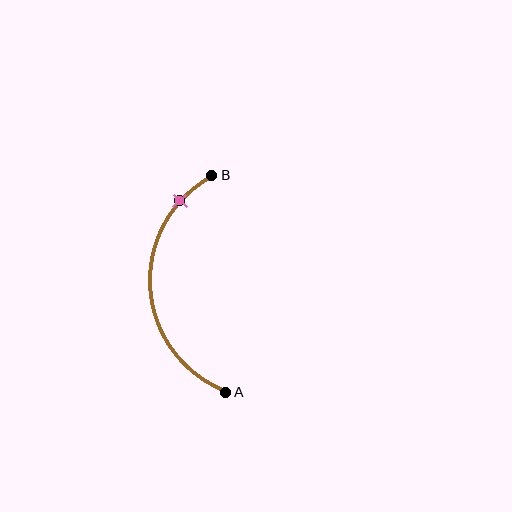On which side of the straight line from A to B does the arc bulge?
The arc bulges to the left of the straight line connecting A and B.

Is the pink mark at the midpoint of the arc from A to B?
No. The pink mark lies on the arc but is closer to endpoint B. The arc midpoint would be at the point on the curve equidistant along the arc from both A and B.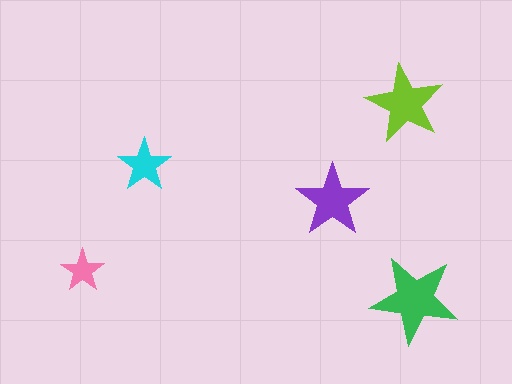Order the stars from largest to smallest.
the green one, the lime one, the purple one, the cyan one, the pink one.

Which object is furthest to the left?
The pink star is leftmost.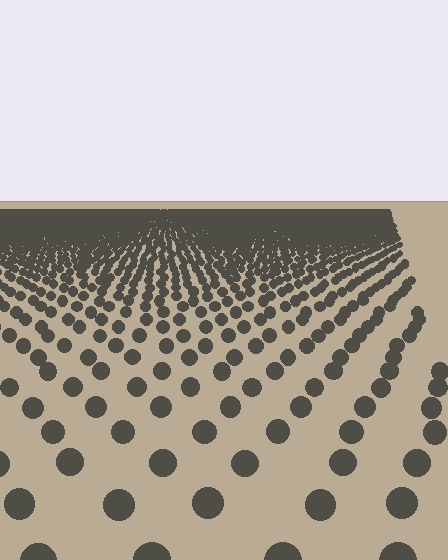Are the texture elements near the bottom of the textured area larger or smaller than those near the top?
Larger. Near the bottom, elements are closer to the viewer and appear at a bigger on-screen size.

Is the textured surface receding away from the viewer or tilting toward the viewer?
The surface is receding away from the viewer. Texture elements get smaller and denser toward the top.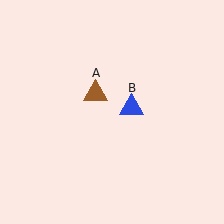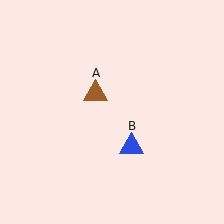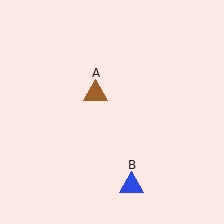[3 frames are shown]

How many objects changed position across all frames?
1 object changed position: blue triangle (object B).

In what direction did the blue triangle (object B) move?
The blue triangle (object B) moved down.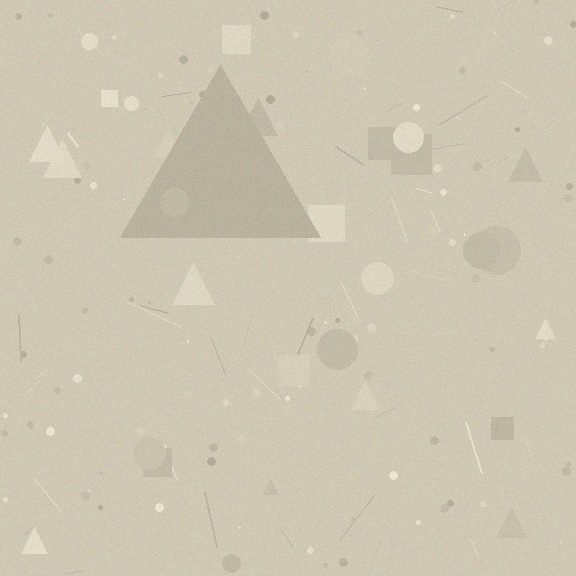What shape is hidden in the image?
A triangle is hidden in the image.